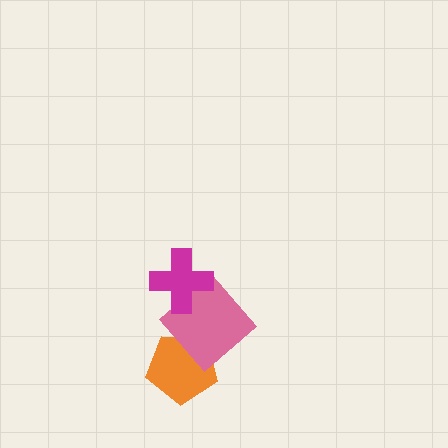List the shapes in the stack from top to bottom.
From top to bottom: the magenta cross, the pink diamond, the orange pentagon.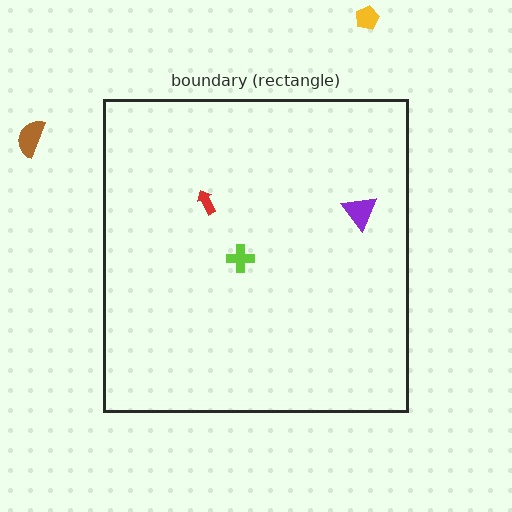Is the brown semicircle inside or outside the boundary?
Outside.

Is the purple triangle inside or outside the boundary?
Inside.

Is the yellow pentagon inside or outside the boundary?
Outside.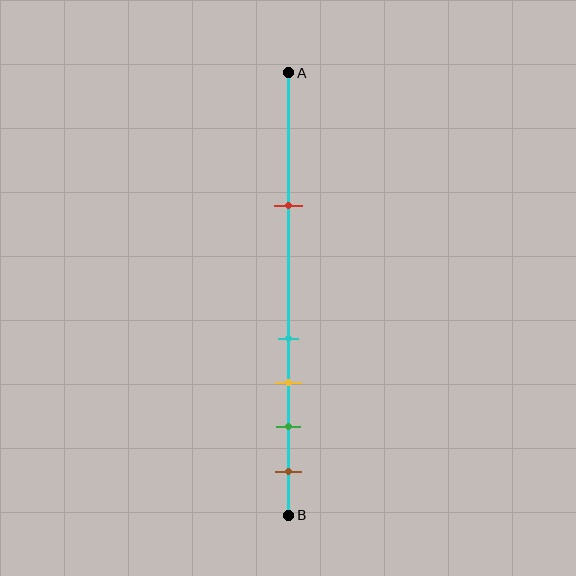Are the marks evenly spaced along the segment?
No, the marks are not evenly spaced.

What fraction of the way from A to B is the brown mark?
The brown mark is approximately 90% (0.9) of the way from A to B.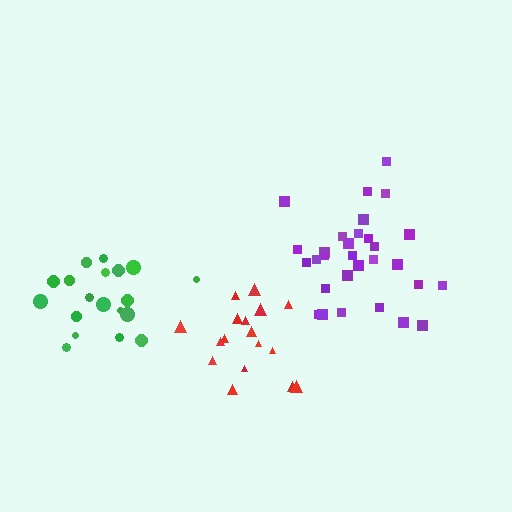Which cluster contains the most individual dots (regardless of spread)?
Purple (30).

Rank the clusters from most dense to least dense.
red, purple, green.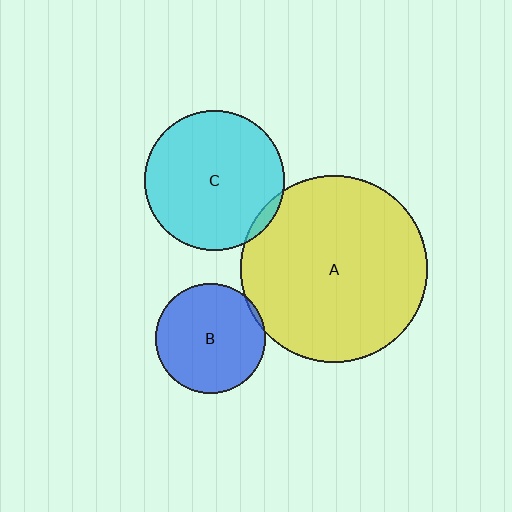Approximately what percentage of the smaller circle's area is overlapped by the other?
Approximately 5%.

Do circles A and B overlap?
Yes.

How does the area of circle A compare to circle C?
Approximately 1.8 times.